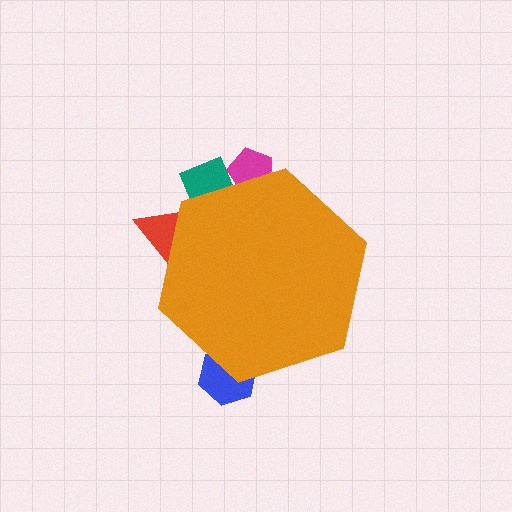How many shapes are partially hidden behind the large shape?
4 shapes are partially hidden.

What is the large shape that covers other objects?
An orange hexagon.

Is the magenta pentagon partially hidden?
Yes, the magenta pentagon is partially hidden behind the orange hexagon.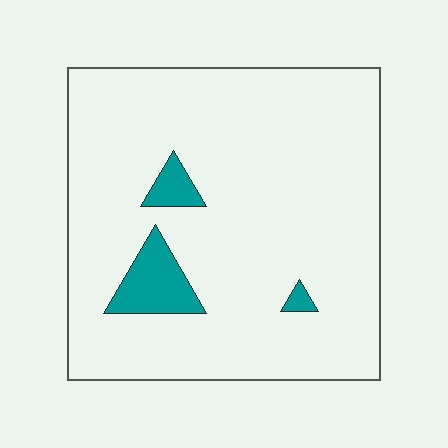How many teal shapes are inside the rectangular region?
3.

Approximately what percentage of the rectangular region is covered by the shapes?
Approximately 5%.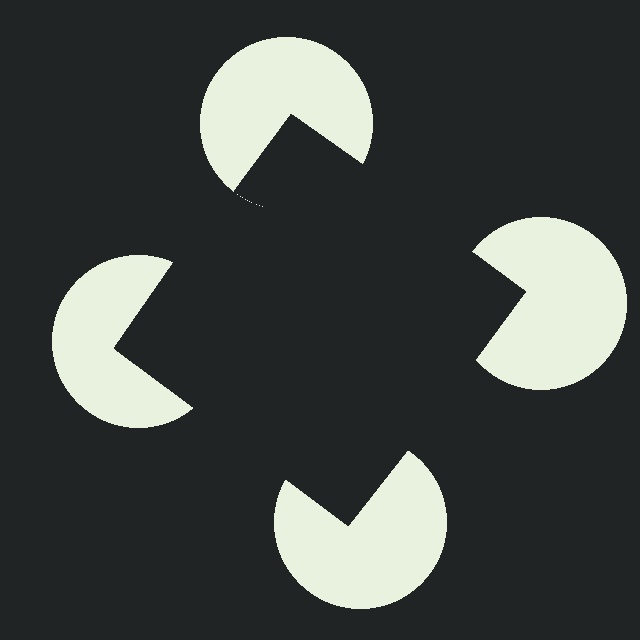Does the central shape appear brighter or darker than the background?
It typically appears slightly darker than the background, even though no actual brightness change is drawn.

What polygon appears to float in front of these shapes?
An illusory square — its edges are inferred from the aligned wedge cuts in the pac-man discs, not physically drawn.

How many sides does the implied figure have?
4 sides.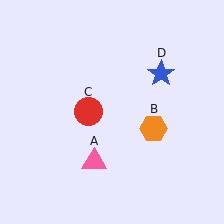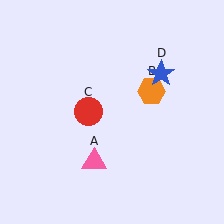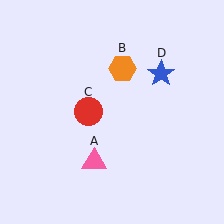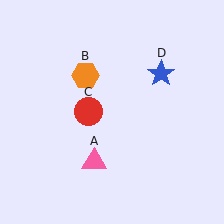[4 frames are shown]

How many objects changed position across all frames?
1 object changed position: orange hexagon (object B).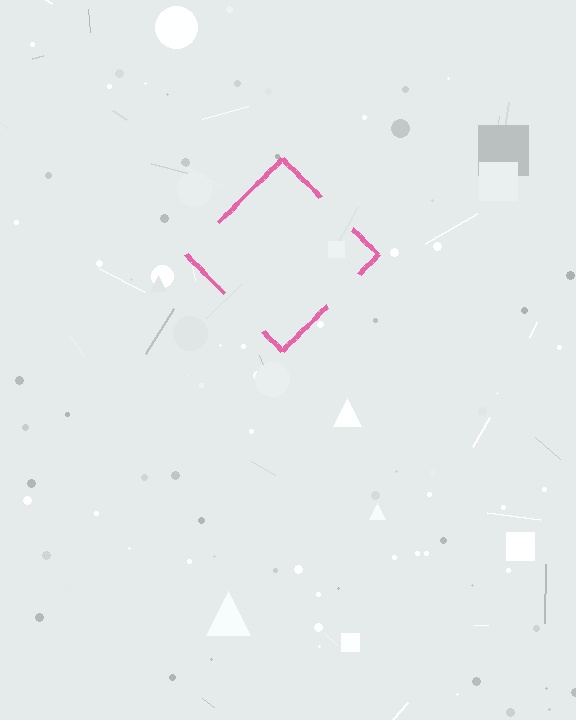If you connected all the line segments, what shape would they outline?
They would outline a diamond.